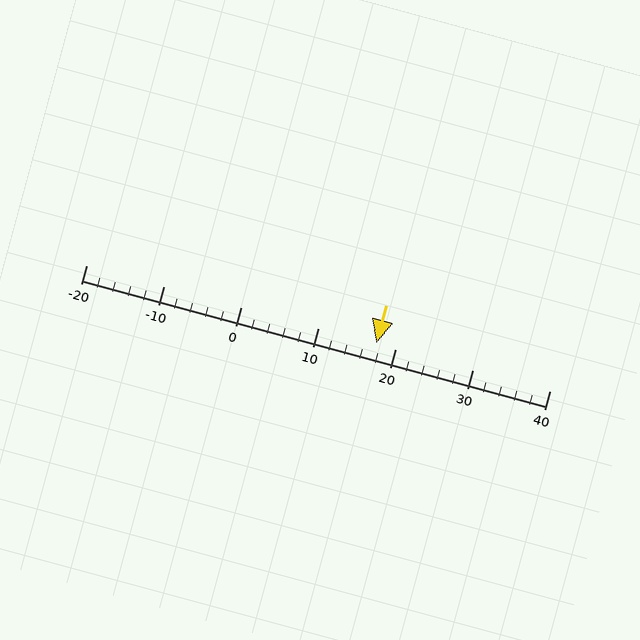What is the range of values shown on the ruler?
The ruler shows values from -20 to 40.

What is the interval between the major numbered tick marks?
The major tick marks are spaced 10 units apart.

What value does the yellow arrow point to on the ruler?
The yellow arrow points to approximately 18.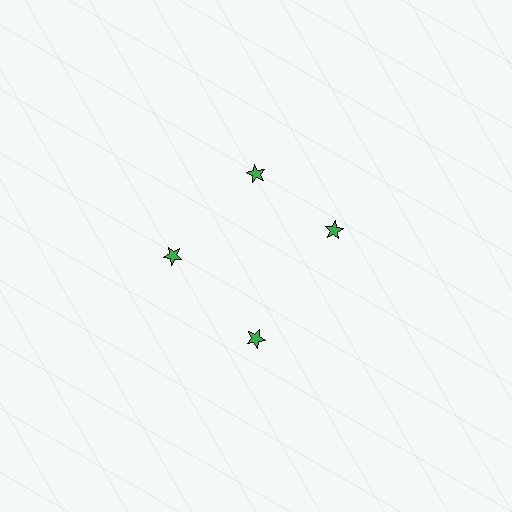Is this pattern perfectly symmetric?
No. The 4 green stars are arranged in a ring, but one element near the 3 o'clock position is rotated out of alignment along the ring, breaking the 4-fold rotational symmetry.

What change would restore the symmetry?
The symmetry would be restored by rotating it back into even spacing with its neighbors so that all 4 stars sit at equal angles and equal distance from the center.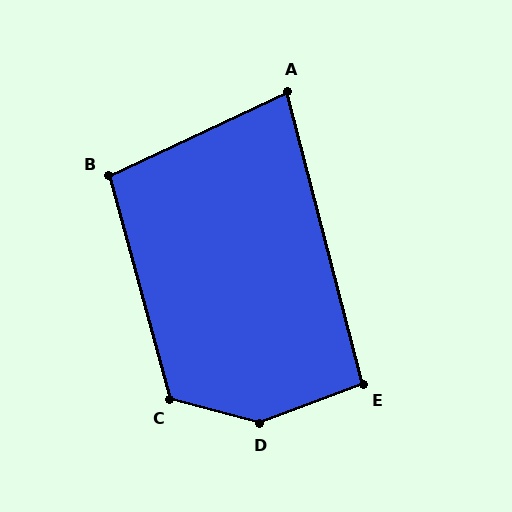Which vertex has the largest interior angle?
D, at approximately 144 degrees.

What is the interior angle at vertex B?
Approximately 100 degrees (obtuse).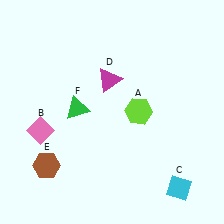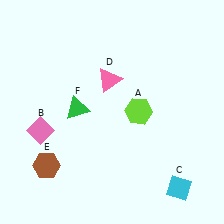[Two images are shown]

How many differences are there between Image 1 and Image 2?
There is 1 difference between the two images.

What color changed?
The triangle (D) changed from magenta in Image 1 to pink in Image 2.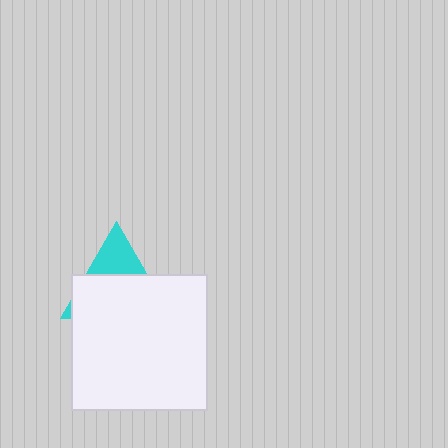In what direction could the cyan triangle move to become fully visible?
The cyan triangle could move up. That would shift it out from behind the white square entirely.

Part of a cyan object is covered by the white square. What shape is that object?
It is a triangle.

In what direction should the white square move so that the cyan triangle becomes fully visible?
The white square should move down. That is the shortest direction to clear the overlap and leave the cyan triangle fully visible.